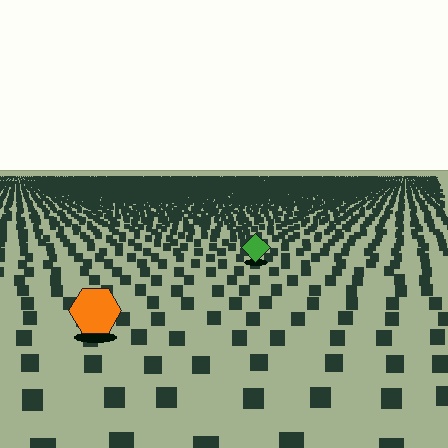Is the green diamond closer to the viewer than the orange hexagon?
No. The orange hexagon is closer — you can tell from the texture gradient: the ground texture is coarser near it.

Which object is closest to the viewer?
The orange hexagon is closest. The texture marks near it are larger and more spread out.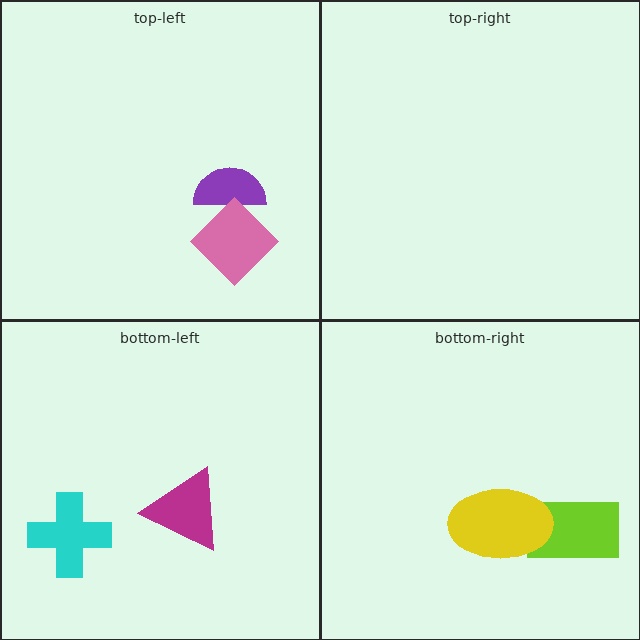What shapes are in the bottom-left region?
The cyan cross, the magenta triangle.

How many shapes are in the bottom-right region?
2.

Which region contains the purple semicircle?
The top-left region.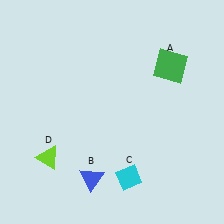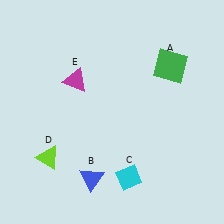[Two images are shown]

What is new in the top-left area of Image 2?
A magenta triangle (E) was added in the top-left area of Image 2.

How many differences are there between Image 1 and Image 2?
There is 1 difference between the two images.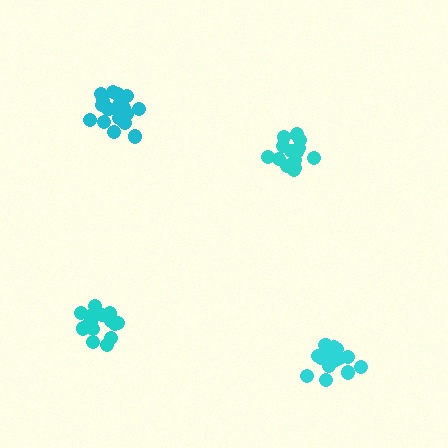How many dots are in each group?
Group 1: 19 dots, Group 2: 15 dots, Group 3: 17 dots, Group 4: 15 dots (66 total).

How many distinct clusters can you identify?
There are 4 distinct clusters.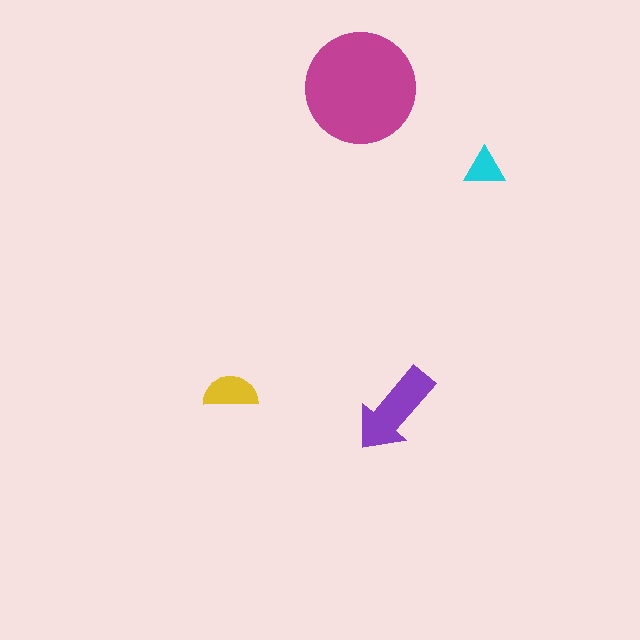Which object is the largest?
The magenta circle.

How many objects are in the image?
There are 4 objects in the image.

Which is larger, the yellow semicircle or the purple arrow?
The purple arrow.